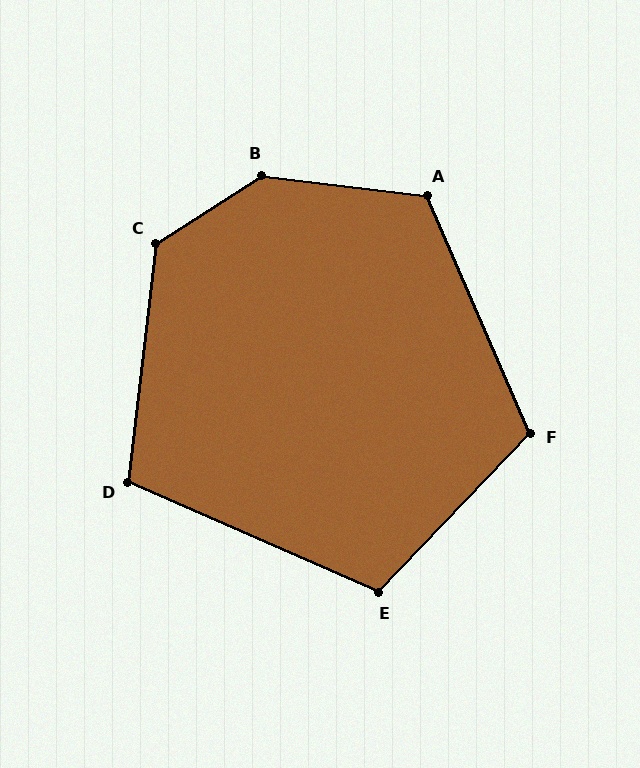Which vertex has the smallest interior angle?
D, at approximately 107 degrees.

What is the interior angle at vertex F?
Approximately 113 degrees (obtuse).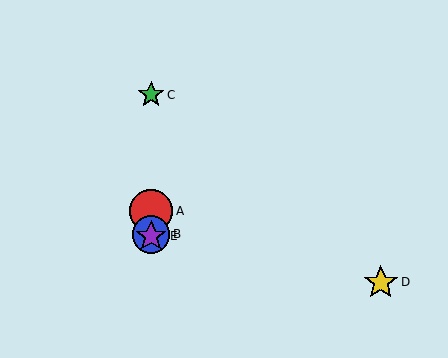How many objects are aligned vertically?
4 objects (A, B, C, E) are aligned vertically.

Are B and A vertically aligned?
Yes, both are at x≈151.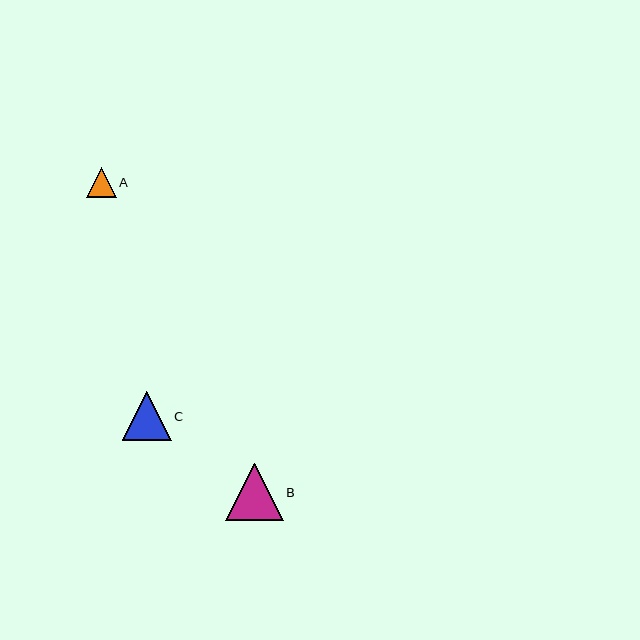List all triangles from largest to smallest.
From largest to smallest: B, C, A.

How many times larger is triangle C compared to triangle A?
Triangle C is approximately 1.7 times the size of triangle A.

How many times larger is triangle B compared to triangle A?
Triangle B is approximately 1.9 times the size of triangle A.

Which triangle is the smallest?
Triangle A is the smallest with a size of approximately 30 pixels.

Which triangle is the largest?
Triangle B is the largest with a size of approximately 57 pixels.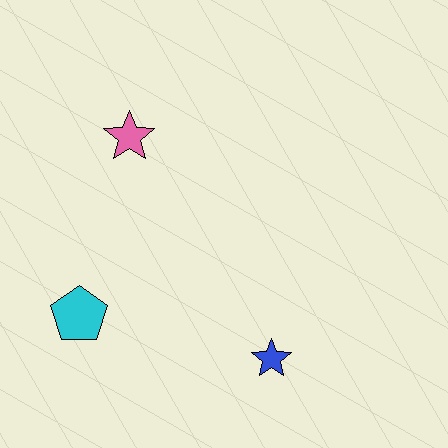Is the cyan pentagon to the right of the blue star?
No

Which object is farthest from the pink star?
The blue star is farthest from the pink star.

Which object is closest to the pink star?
The cyan pentagon is closest to the pink star.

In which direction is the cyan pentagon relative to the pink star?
The cyan pentagon is below the pink star.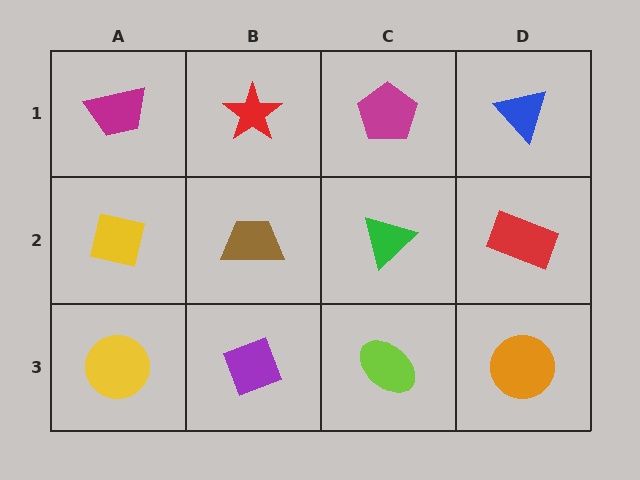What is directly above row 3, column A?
A yellow square.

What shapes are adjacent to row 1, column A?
A yellow square (row 2, column A), a red star (row 1, column B).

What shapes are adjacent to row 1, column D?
A red rectangle (row 2, column D), a magenta pentagon (row 1, column C).